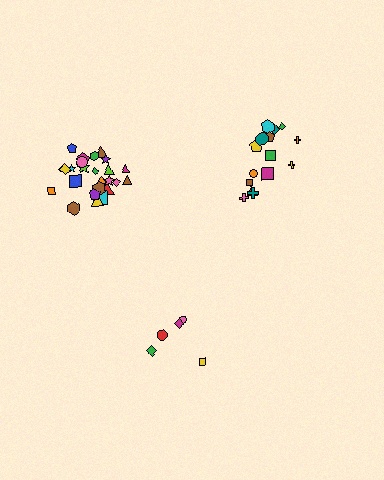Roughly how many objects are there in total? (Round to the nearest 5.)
Roughly 45 objects in total.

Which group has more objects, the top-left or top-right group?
The top-left group.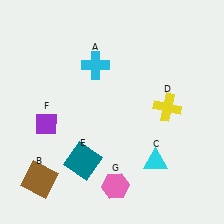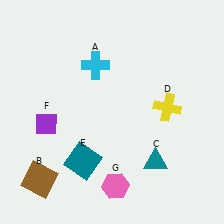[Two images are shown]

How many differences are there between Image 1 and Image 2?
There is 1 difference between the two images.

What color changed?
The triangle (C) changed from cyan in Image 1 to teal in Image 2.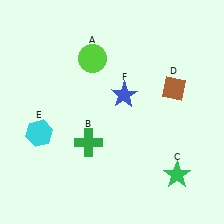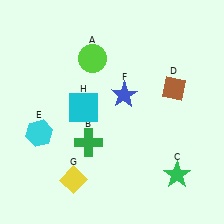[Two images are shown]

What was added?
A yellow diamond (G), a cyan square (H) were added in Image 2.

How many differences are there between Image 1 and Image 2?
There are 2 differences between the two images.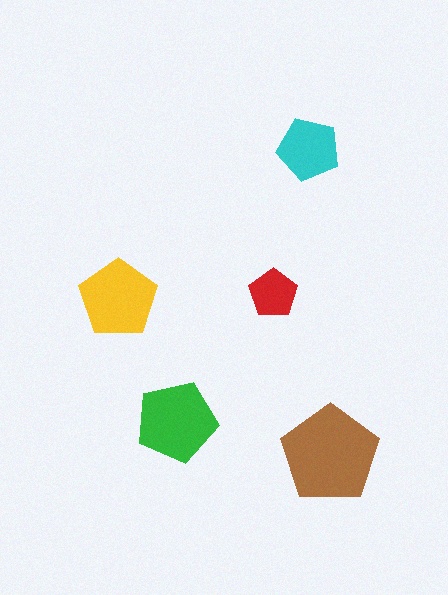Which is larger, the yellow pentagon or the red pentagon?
The yellow one.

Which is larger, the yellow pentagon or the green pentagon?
The green one.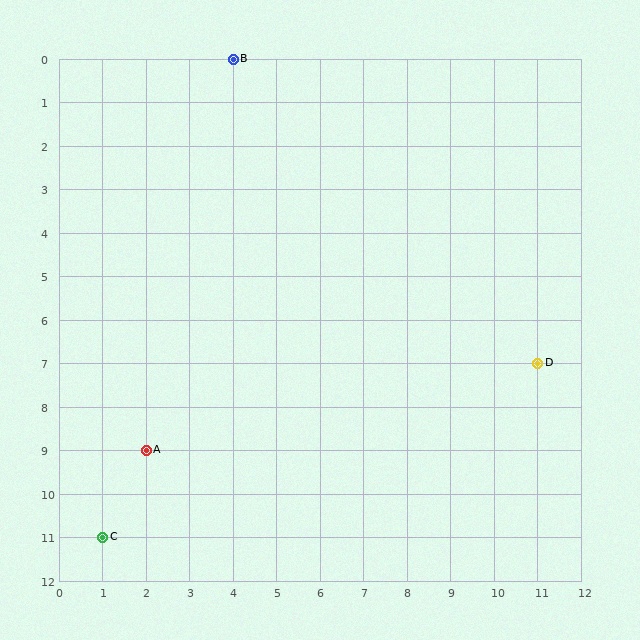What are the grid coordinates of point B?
Point B is at grid coordinates (4, 0).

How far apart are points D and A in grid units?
Points D and A are 9 columns and 2 rows apart (about 9.2 grid units diagonally).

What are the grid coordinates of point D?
Point D is at grid coordinates (11, 7).